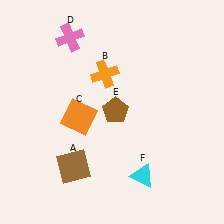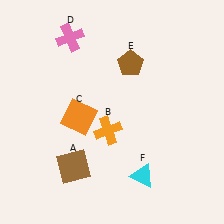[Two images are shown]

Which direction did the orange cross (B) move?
The orange cross (B) moved down.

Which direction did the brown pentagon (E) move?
The brown pentagon (E) moved up.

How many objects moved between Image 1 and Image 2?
2 objects moved between the two images.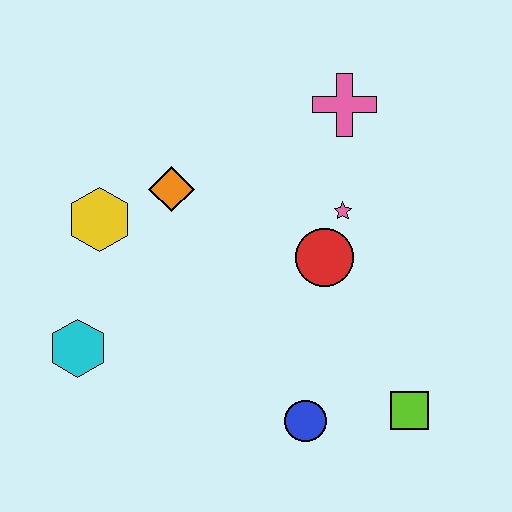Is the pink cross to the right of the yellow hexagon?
Yes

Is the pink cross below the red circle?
No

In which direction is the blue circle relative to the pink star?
The blue circle is below the pink star.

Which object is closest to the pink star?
The red circle is closest to the pink star.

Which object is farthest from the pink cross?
The cyan hexagon is farthest from the pink cross.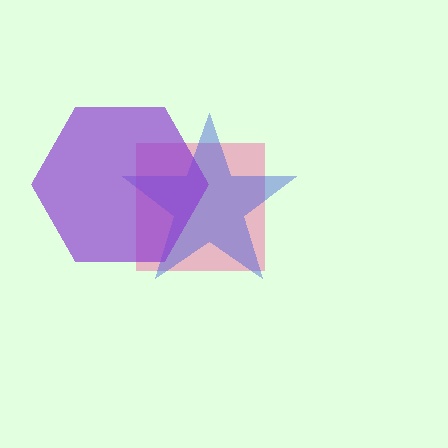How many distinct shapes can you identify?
There are 3 distinct shapes: a pink square, a blue star, a purple hexagon.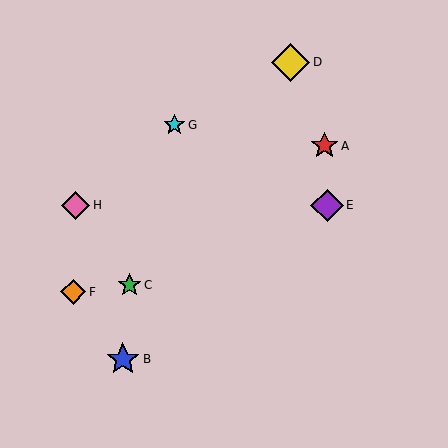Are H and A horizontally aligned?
No, H is at y≈205 and A is at y≈146.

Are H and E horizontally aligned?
Yes, both are at y≈205.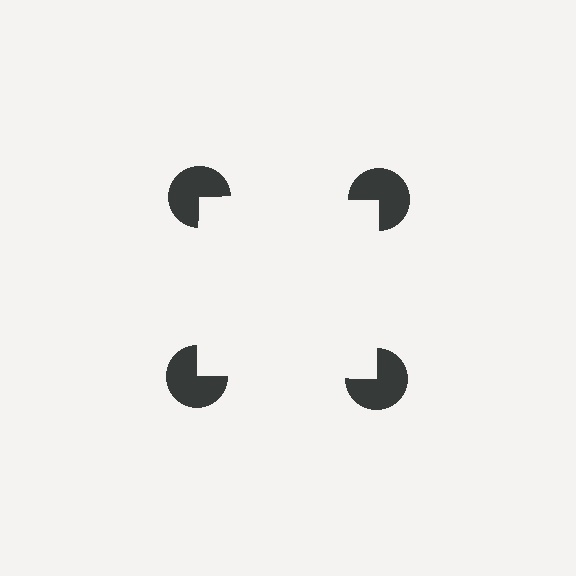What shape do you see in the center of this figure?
An illusory square — its edges are inferred from the aligned wedge cuts in the pac-man discs, not physically drawn.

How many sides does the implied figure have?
4 sides.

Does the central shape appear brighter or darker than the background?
It typically appears slightly brighter than the background, even though no actual brightness change is drawn.